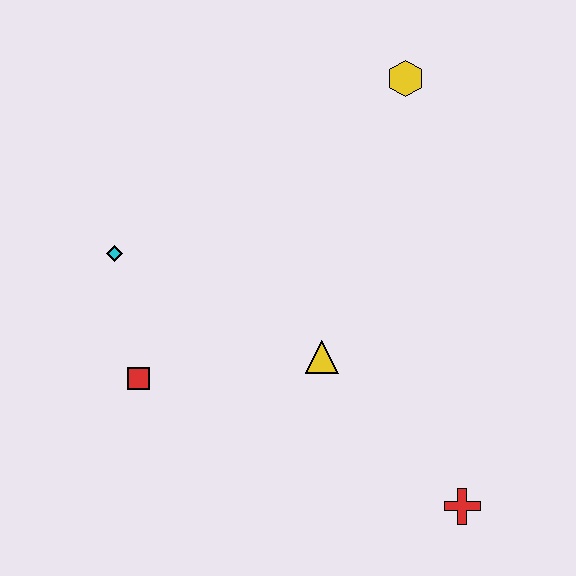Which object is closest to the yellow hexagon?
The yellow triangle is closest to the yellow hexagon.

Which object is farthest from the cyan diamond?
The red cross is farthest from the cyan diamond.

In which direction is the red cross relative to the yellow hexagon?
The red cross is below the yellow hexagon.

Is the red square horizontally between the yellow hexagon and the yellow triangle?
No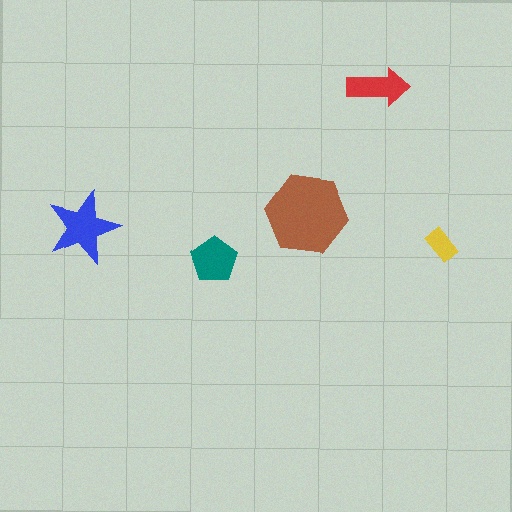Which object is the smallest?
The yellow rectangle.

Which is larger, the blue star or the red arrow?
The blue star.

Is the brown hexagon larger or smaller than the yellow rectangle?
Larger.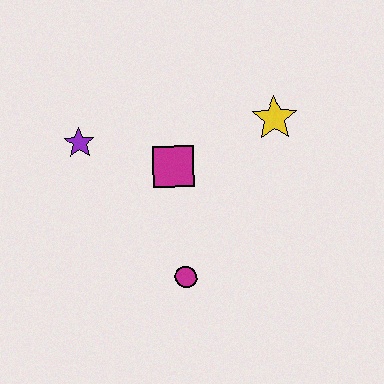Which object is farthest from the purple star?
The yellow star is farthest from the purple star.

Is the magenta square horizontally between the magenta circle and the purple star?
Yes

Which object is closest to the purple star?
The magenta square is closest to the purple star.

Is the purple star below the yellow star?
Yes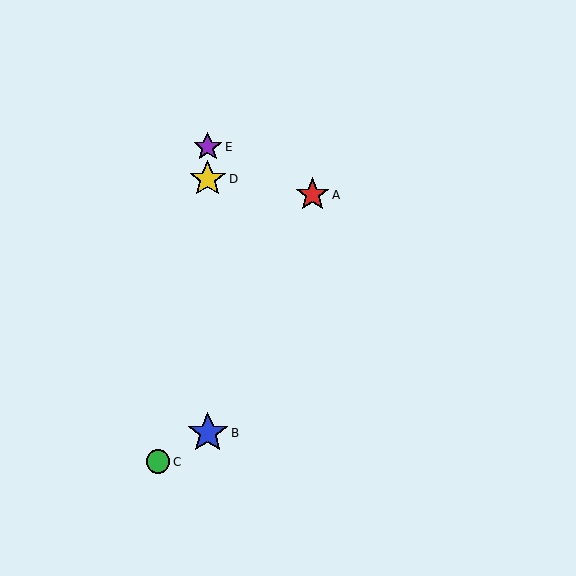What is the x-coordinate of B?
Object B is at x≈208.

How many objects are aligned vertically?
3 objects (B, D, E) are aligned vertically.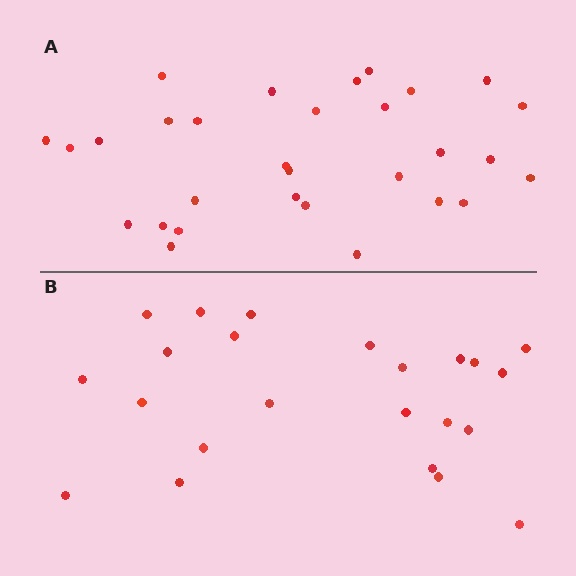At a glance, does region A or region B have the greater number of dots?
Region A (the top region) has more dots.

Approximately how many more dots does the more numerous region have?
Region A has roughly 8 or so more dots than region B.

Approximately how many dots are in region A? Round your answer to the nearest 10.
About 30 dots.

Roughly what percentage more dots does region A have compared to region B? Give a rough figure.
About 30% more.